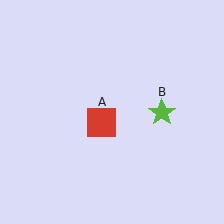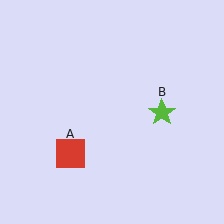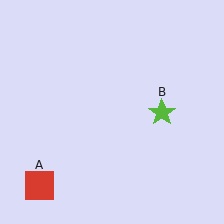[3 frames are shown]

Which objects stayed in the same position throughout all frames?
Lime star (object B) remained stationary.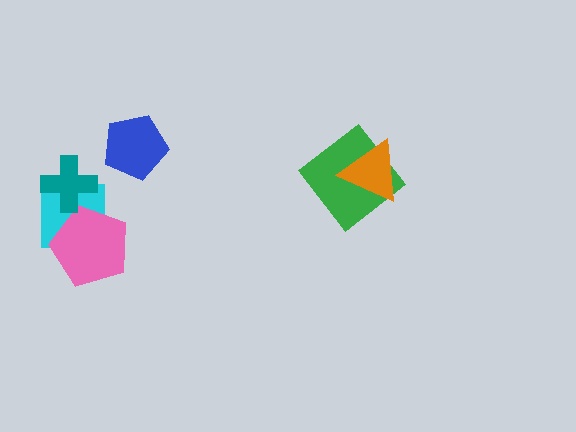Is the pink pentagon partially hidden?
No, no other shape covers it.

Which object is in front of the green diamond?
The orange triangle is in front of the green diamond.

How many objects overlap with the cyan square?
2 objects overlap with the cyan square.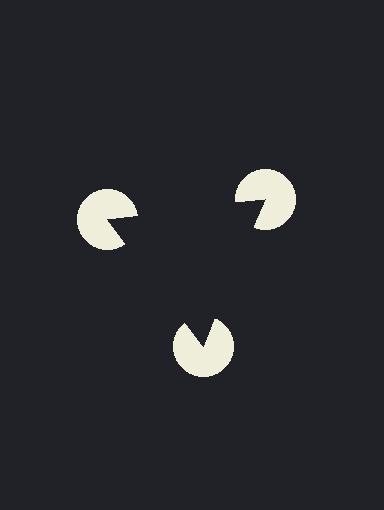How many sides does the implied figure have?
3 sides.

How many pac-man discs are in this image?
There are 3 — one at each vertex of the illusory triangle.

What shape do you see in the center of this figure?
An illusory triangle — its edges are inferred from the aligned wedge cuts in the pac-man discs, not physically drawn.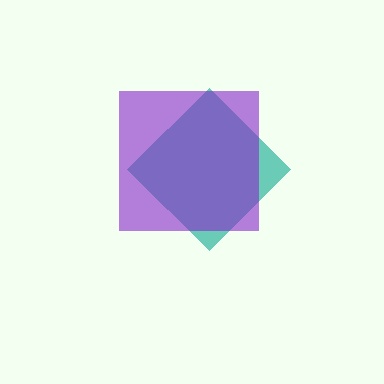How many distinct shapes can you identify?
There are 2 distinct shapes: a teal diamond, a purple square.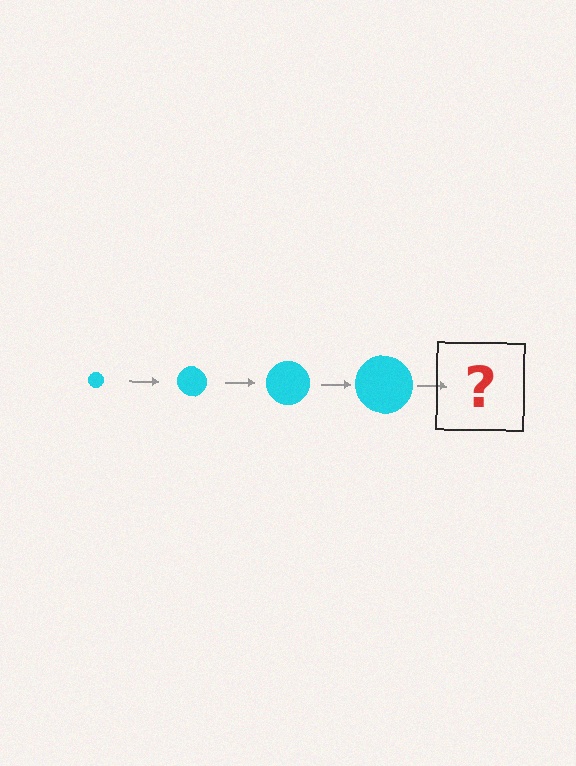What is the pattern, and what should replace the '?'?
The pattern is that the circle gets progressively larger each step. The '?' should be a cyan circle, larger than the previous one.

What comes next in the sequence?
The next element should be a cyan circle, larger than the previous one.